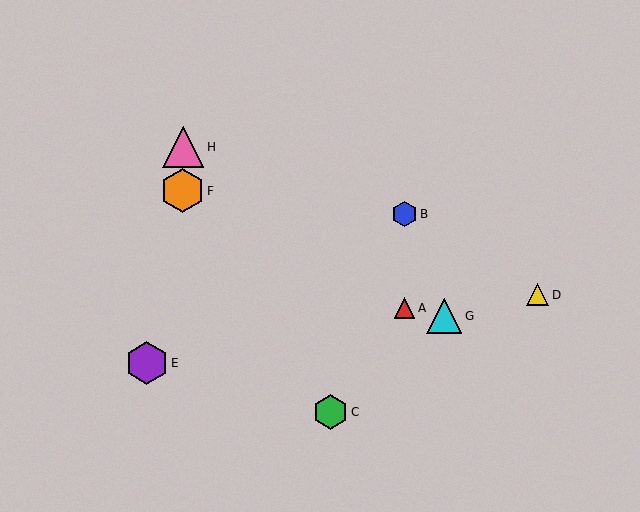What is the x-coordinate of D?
Object D is at x≈538.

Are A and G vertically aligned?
No, A is at x≈404 and G is at x≈444.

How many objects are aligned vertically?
2 objects (A, B) are aligned vertically.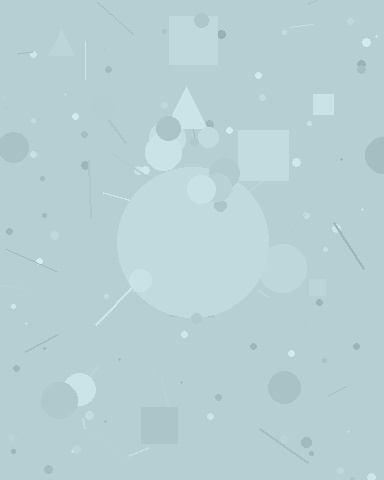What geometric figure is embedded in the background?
A circle is embedded in the background.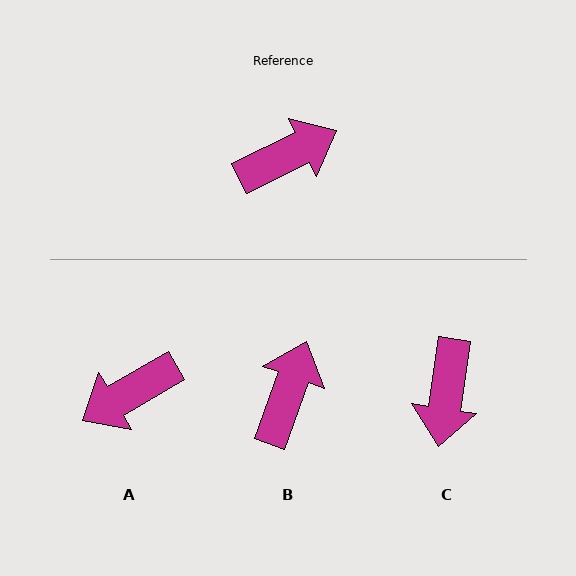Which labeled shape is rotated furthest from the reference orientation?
A, about 176 degrees away.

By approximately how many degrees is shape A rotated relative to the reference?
Approximately 176 degrees clockwise.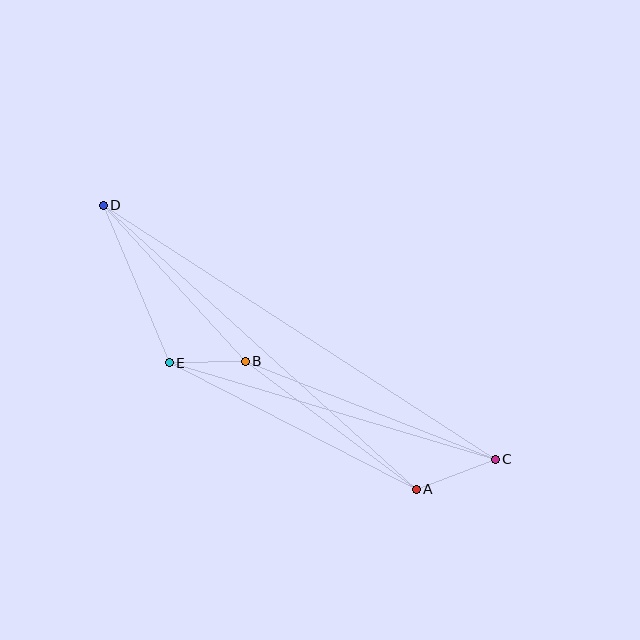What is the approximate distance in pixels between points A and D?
The distance between A and D is approximately 423 pixels.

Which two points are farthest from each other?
Points C and D are farthest from each other.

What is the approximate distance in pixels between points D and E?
The distance between D and E is approximately 171 pixels.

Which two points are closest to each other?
Points B and E are closest to each other.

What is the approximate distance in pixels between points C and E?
The distance between C and E is approximately 340 pixels.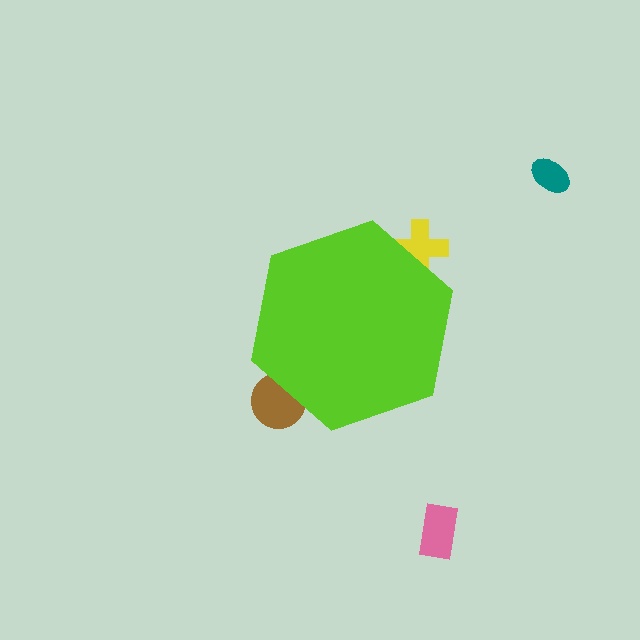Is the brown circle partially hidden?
Yes, the brown circle is partially hidden behind the lime hexagon.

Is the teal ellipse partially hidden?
No, the teal ellipse is fully visible.